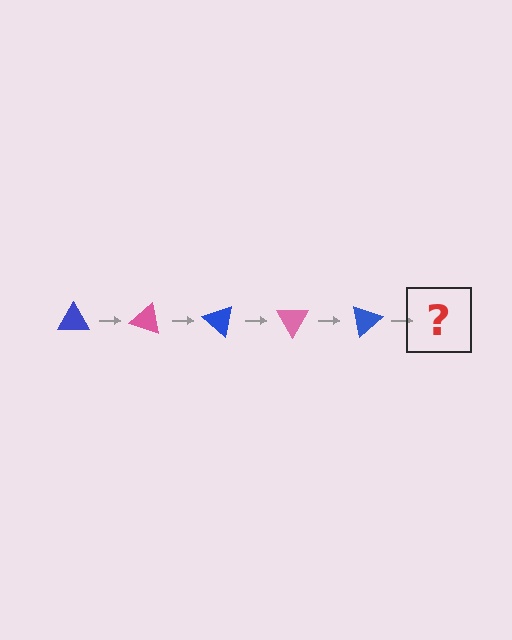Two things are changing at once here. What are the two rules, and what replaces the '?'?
The two rules are that it rotates 20 degrees each step and the color cycles through blue and pink. The '?' should be a pink triangle, rotated 100 degrees from the start.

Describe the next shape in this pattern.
It should be a pink triangle, rotated 100 degrees from the start.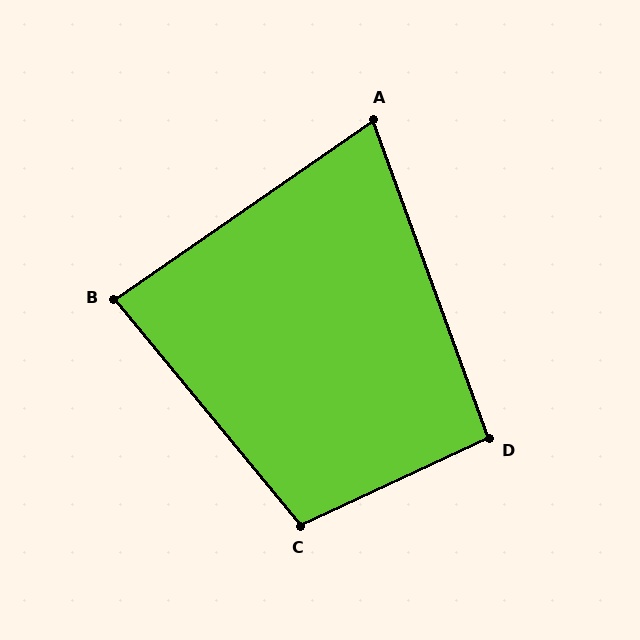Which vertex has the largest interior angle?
C, at approximately 105 degrees.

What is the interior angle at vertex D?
Approximately 95 degrees (approximately right).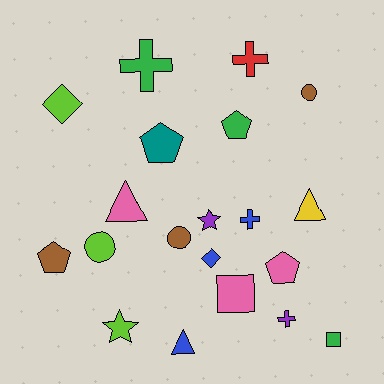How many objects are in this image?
There are 20 objects.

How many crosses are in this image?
There are 4 crosses.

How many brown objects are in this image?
There are 3 brown objects.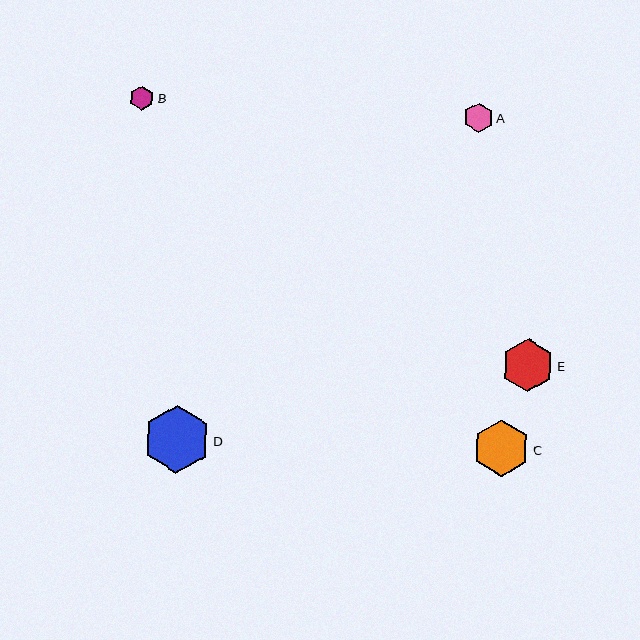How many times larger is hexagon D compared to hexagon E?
Hexagon D is approximately 1.3 times the size of hexagon E.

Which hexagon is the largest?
Hexagon D is the largest with a size of approximately 67 pixels.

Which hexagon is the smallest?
Hexagon B is the smallest with a size of approximately 24 pixels.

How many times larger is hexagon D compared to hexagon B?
Hexagon D is approximately 2.8 times the size of hexagon B.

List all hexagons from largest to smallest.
From largest to smallest: D, C, E, A, B.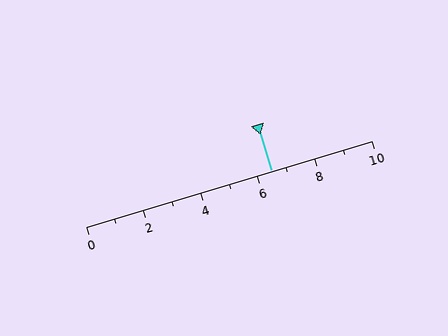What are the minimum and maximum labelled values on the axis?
The axis runs from 0 to 10.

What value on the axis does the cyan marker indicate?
The marker indicates approximately 6.5.